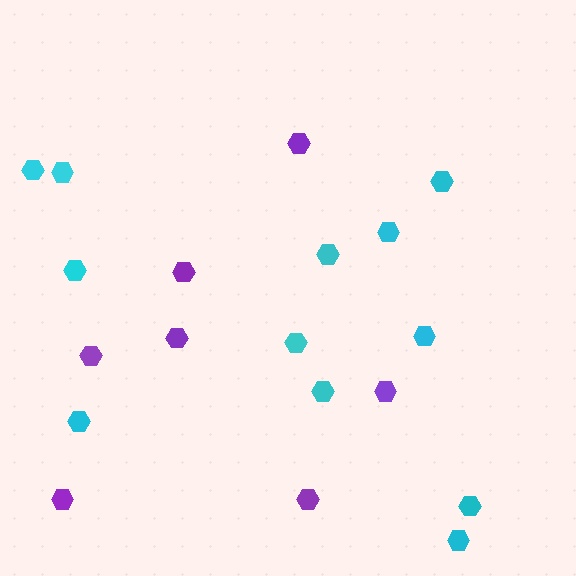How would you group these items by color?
There are 2 groups: one group of cyan hexagons (12) and one group of purple hexagons (7).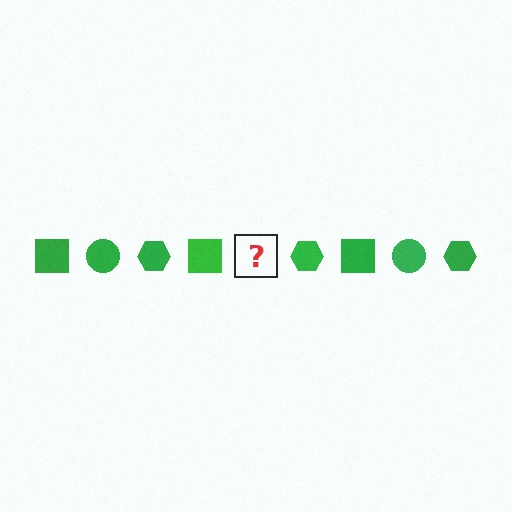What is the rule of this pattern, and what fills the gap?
The rule is that the pattern cycles through square, circle, hexagon shapes in green. The gap should be filled with a green circle.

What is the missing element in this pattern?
The missing element is a green circle.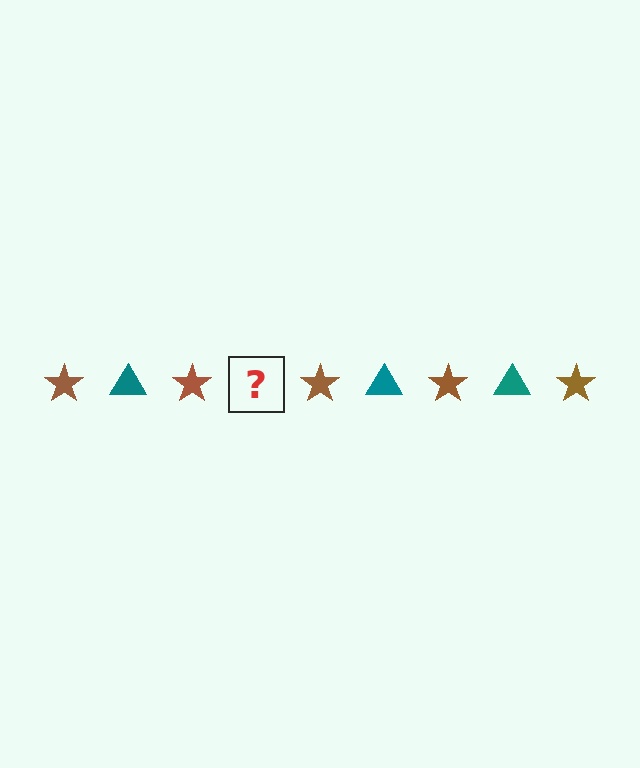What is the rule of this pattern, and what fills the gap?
The rule is that the pattern alternates between brown star and teal triangle. The gap should be filled with a teal triangle.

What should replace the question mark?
The question mark should be replaced with a teal triangle.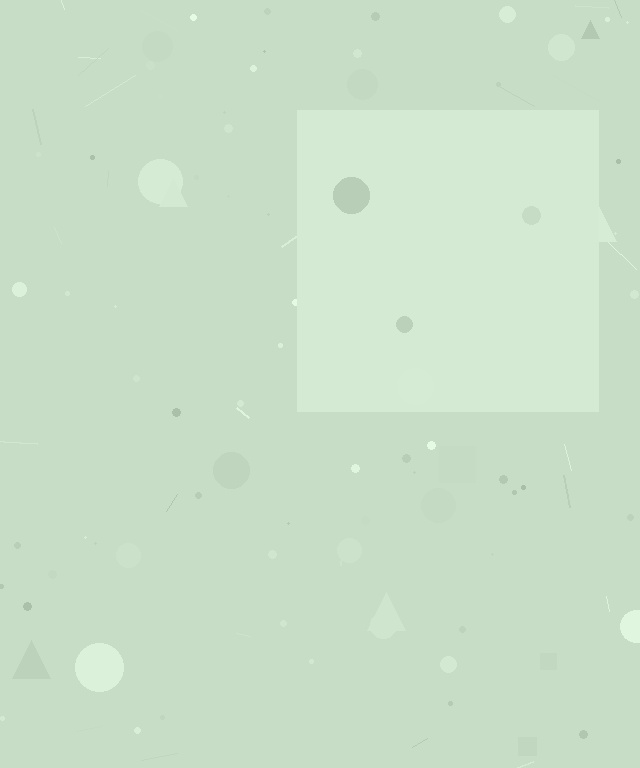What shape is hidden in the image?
A square is hidden in the image.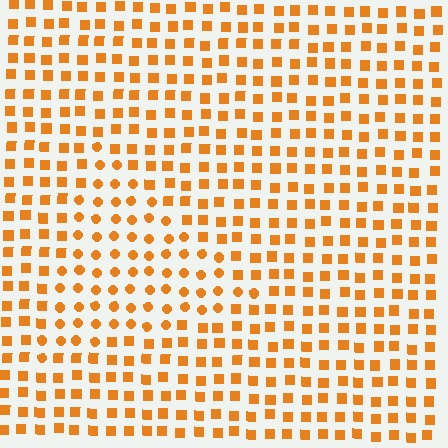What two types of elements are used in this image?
The image uses circles inside the triangle region and squares outside it.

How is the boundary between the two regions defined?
The boundary is defined by a change in element shape: circles inside vs. squares outside. All elements share the same color and spacing.